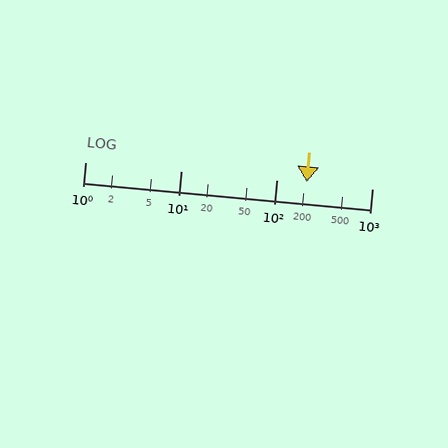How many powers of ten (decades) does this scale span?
The scale spans 3 decades, from 1 to 1000.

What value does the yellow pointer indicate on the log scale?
The pointer indicates approximately 210.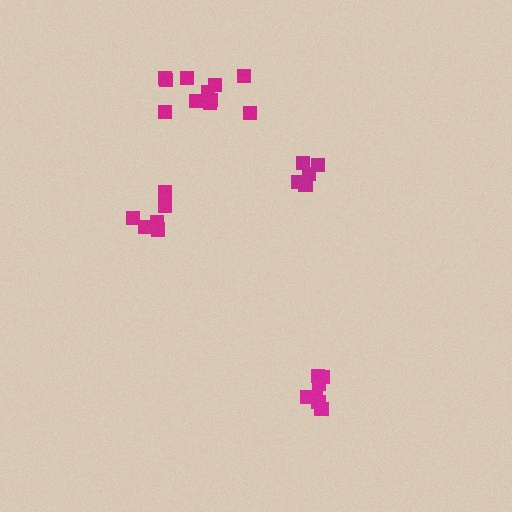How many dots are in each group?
Group 1: 7 dots, Group 2: 6 dots, Group 3: 11 dots, Group 4: 5 dots (29 total).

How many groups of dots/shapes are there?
There are 4 groups.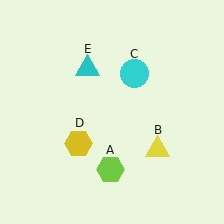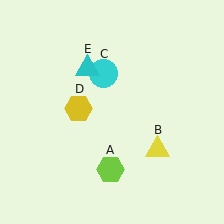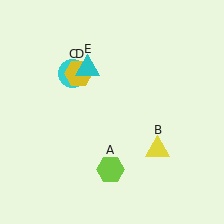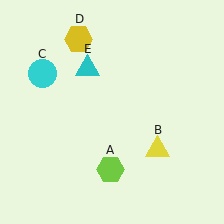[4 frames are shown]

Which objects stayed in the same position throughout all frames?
Lime hexagon (object A) and yellow triangle (object B) and cyan triangle (object E) remained stationary.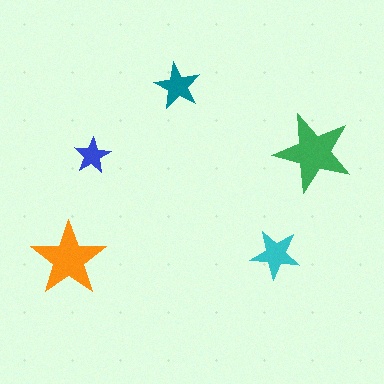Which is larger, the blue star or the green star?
The green one.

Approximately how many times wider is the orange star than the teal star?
About 1.5 times wider.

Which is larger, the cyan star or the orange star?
The orange one.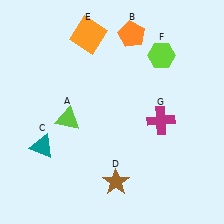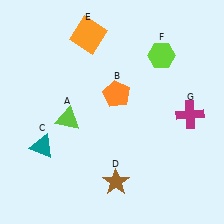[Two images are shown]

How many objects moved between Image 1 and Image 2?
2 objects moved between the two images.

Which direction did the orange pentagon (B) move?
The orange pentagon (B) moved down.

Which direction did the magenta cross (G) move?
The magenta cross (G) moved right.